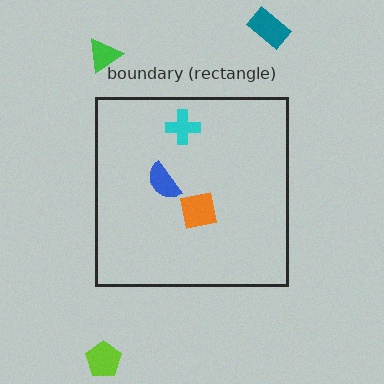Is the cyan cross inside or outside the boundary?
Inside.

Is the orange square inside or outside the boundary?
Inside.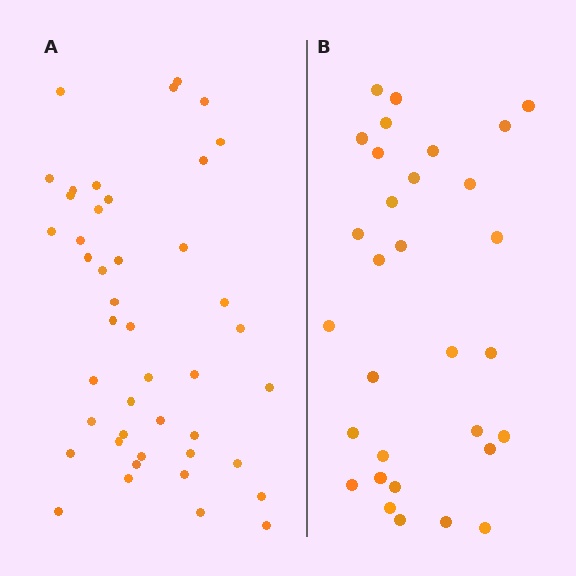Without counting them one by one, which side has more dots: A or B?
Region A (the left region) has more dots.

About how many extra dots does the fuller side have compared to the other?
Region A has approximately 15 more dots than region B.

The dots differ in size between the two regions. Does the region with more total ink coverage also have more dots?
No. Region B has more total ink coverage because its dots are larger, but region A actually contains more individual dots. Total area can be misleading — the number of items is what matters here.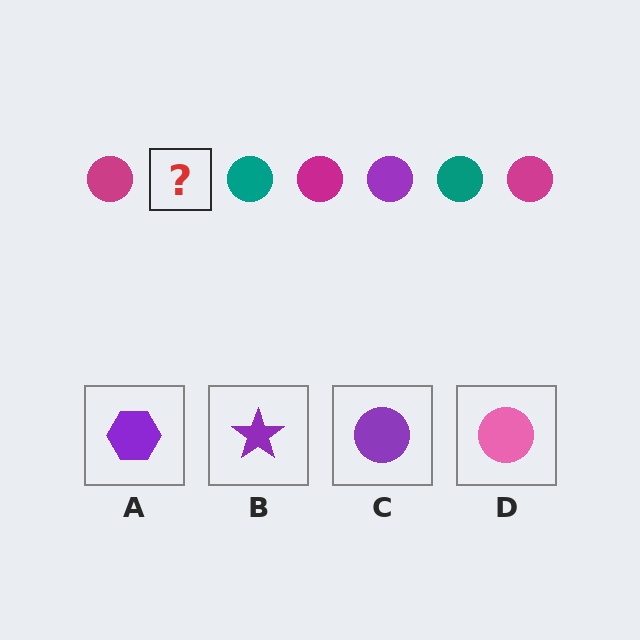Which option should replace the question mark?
Option C.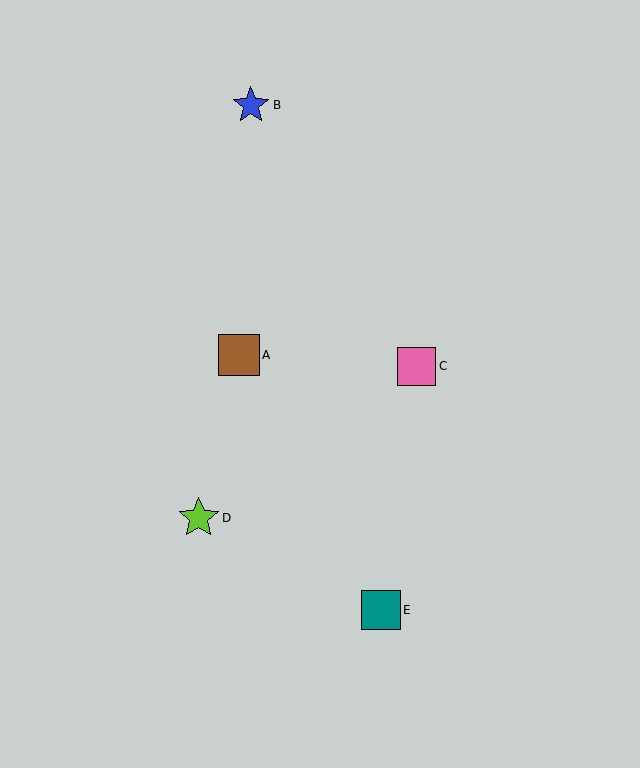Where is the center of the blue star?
The center of the blue star is at (251, 105).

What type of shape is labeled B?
Shape B is a blue star.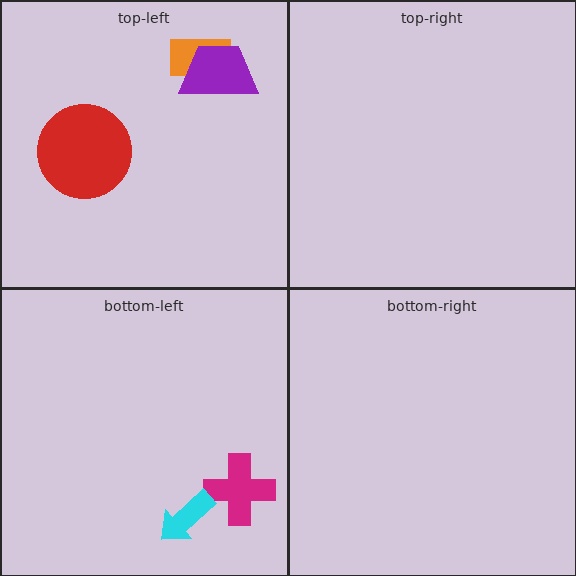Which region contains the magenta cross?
The bottom-left region.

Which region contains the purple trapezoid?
The top-left region.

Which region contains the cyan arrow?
The bottom-left region.